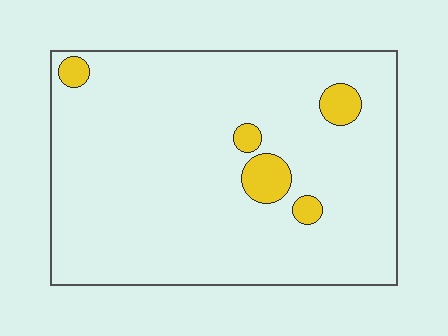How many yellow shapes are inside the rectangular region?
5.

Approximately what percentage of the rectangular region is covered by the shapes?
Approximately 5%.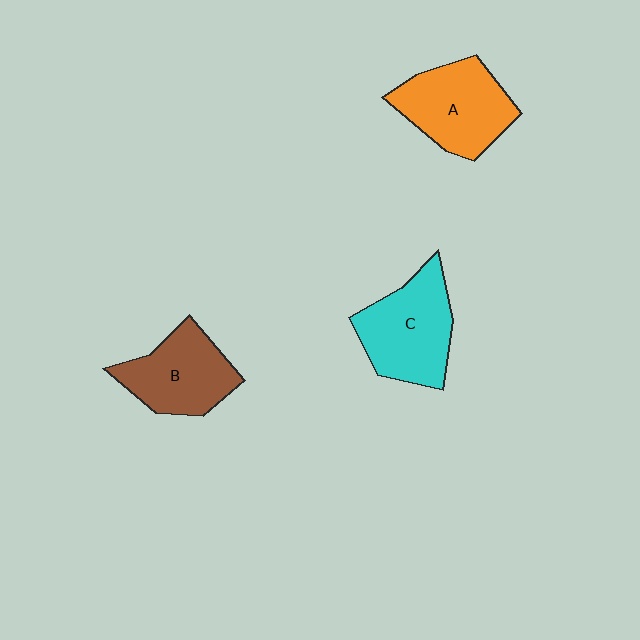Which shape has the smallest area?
Shape B (brown).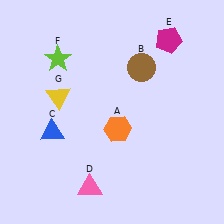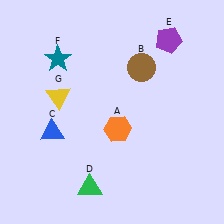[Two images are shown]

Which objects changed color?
D changed from pink to green. E changed from magenta to purple. F changed from lime to teal.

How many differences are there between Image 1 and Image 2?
There are 3 differences between the two images.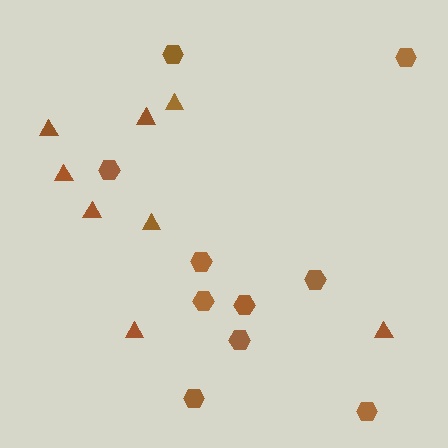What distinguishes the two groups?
There are 2 groups: one group of triangles (8) and one group of hexagons (10).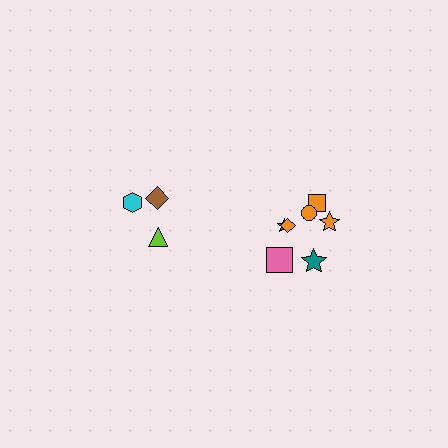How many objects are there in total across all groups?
There are 10 objects.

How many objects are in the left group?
There are 3 objects.